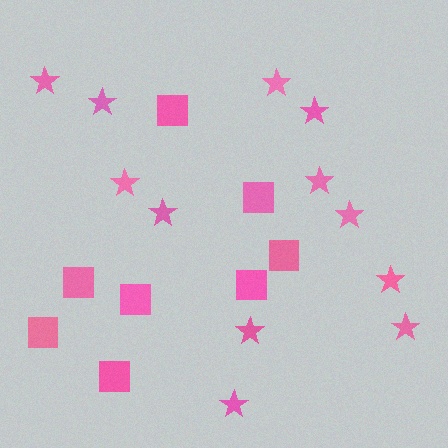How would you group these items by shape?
There are 2 groups: one group of stars (12) and one group of squares (8).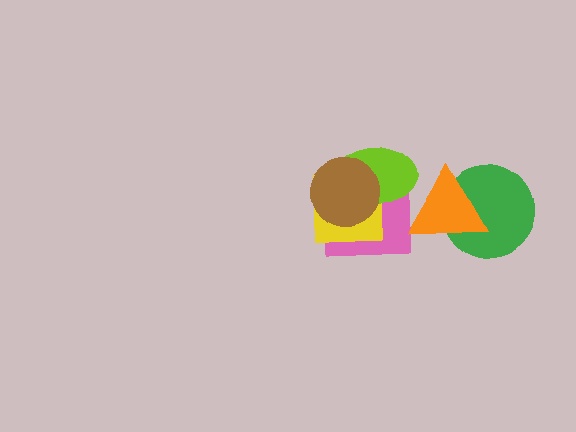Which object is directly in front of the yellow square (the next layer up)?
The lime ellipse is directly in front of the yellow square.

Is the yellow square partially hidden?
Yes, it is partially covered by another shape.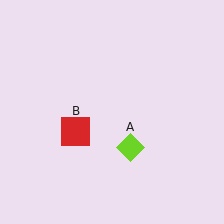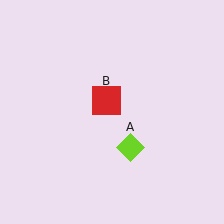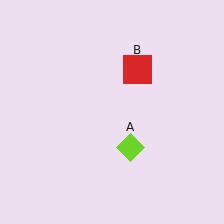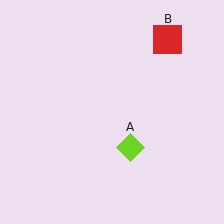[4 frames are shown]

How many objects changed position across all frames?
1 object changed position: red square (object B).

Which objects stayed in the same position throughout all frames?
Lime diamond (object A) remained stationary.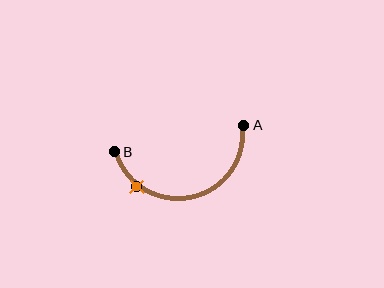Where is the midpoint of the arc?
The arc midpoint is the point on the curve farthest from the straight line joining A and B. It sits below that line.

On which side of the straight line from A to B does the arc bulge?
The arc bulges below the straight line connecting A and B.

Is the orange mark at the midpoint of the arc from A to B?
No. The orange mark lies on the arc but is closer to endpoint B. The arc midpoint would be at the point on the curve equidistant along the arc from both A and B.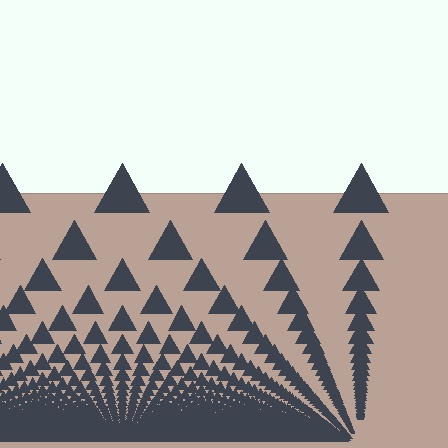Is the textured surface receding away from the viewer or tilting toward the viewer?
The surface appears to tilt toward the viewer. Texture elements get larger and sparser toward the top.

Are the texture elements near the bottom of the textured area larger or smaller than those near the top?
Smaller. The gradient is inverted — elements near the bottom are smaller and denser.